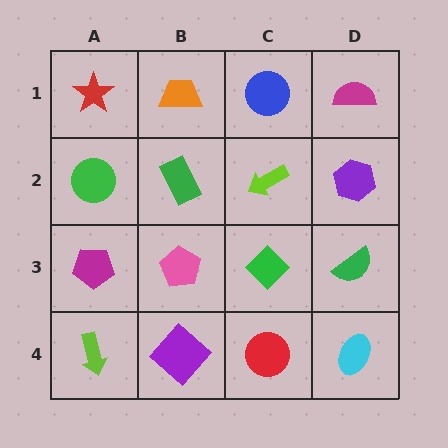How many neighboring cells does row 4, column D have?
2.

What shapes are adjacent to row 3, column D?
A purple hexagon (row 2, column D), a cyan ellipse (row 4, column D), a green diamond (row 3, column C).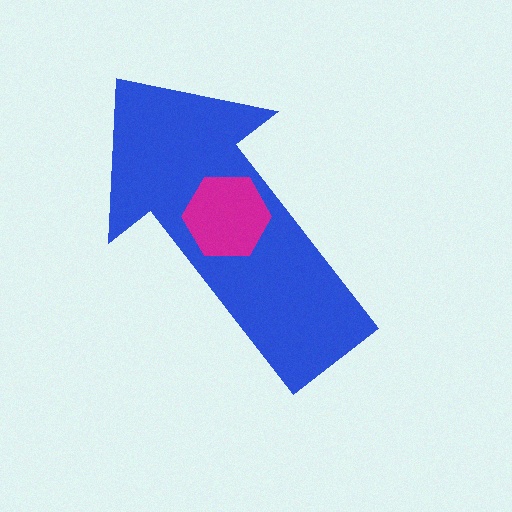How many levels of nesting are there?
2.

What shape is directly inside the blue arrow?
The magenta hexagon.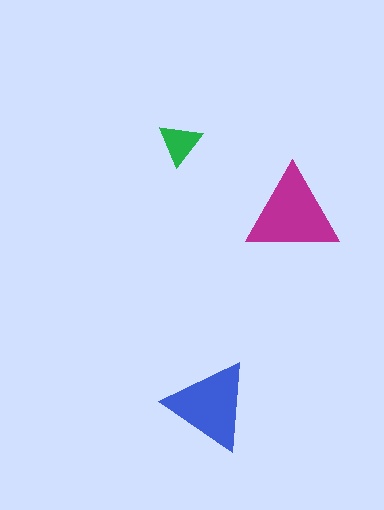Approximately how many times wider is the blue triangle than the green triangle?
About 2 times wider.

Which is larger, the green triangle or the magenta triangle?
The magenta one.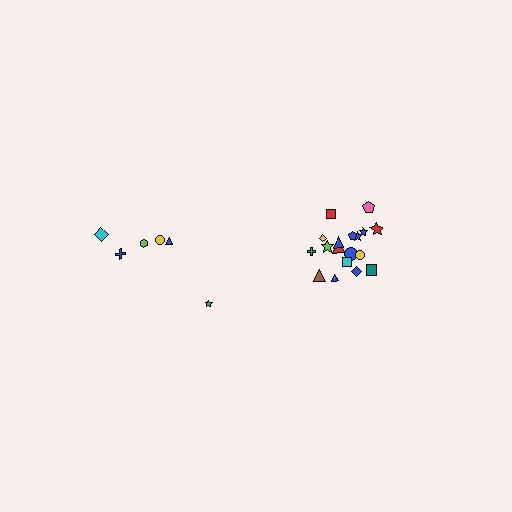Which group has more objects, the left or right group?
The right group.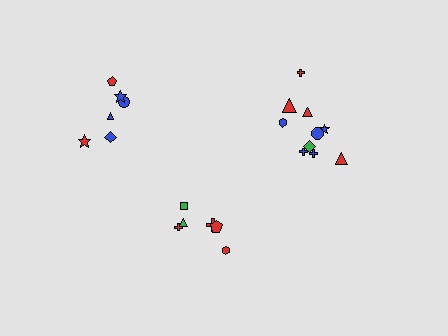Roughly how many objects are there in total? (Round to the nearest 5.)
Roughly 20 objects in total.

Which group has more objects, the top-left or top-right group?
The top-right group.